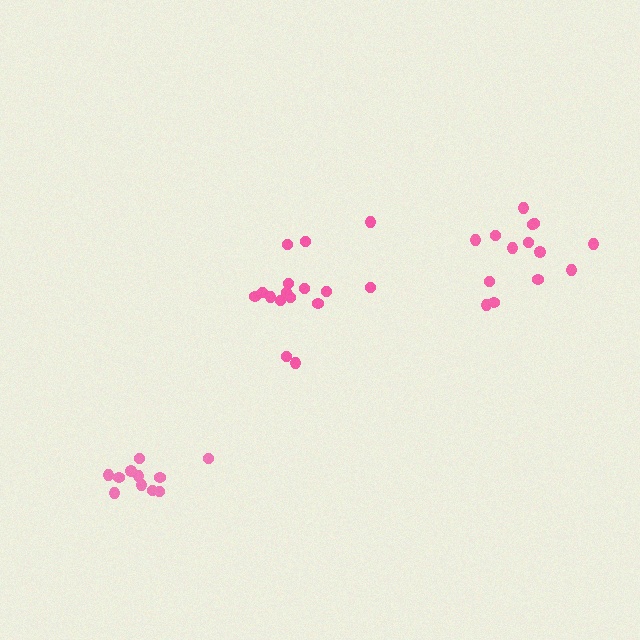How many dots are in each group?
Group 1: 16 dots, Group 2: 14 dots, Group 3: 11 dots (41 total).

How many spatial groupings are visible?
There are 3 spatial groupings.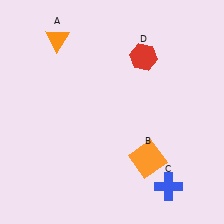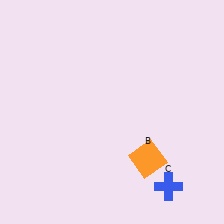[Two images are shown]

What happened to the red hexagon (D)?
The red hexagon (D) was removed in Image 2. It was in the top-right area of Image 1.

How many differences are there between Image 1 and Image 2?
There are 2 differences between the two images.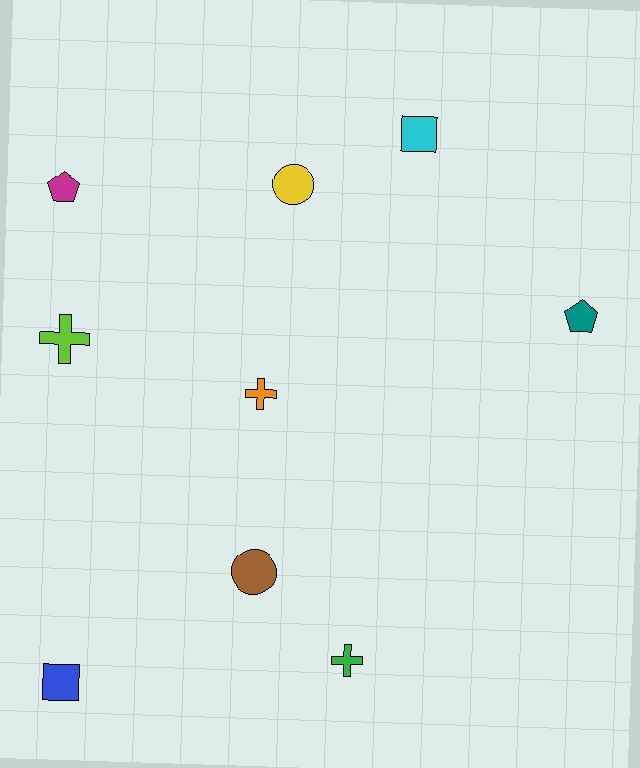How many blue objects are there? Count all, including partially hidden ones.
There is 1 blue object.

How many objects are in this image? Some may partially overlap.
There are 9 objects.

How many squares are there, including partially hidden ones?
There are 2 squares.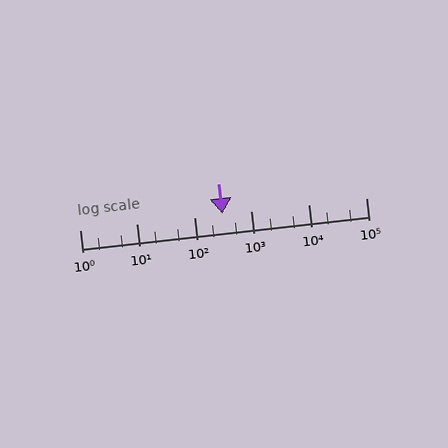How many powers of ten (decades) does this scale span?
The scale spans 5 decades, from 1 to 100000.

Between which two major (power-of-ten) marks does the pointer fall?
The pointer is between 100 and 1000.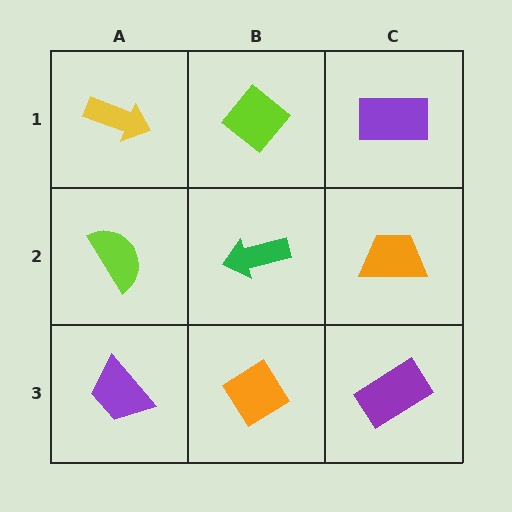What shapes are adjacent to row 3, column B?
A green arrow (row 2, column B), a purple trapezoid (row 3, column A), a purple rectangle (row 3, column C).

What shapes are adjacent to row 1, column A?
A lime semicircle (row 2, column A), a lime diamond (row 1, column B).